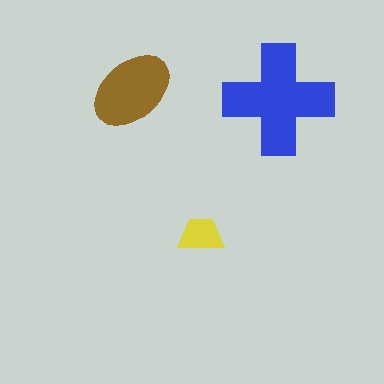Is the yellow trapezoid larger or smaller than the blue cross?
Smaller.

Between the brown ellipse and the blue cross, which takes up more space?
The blue cross.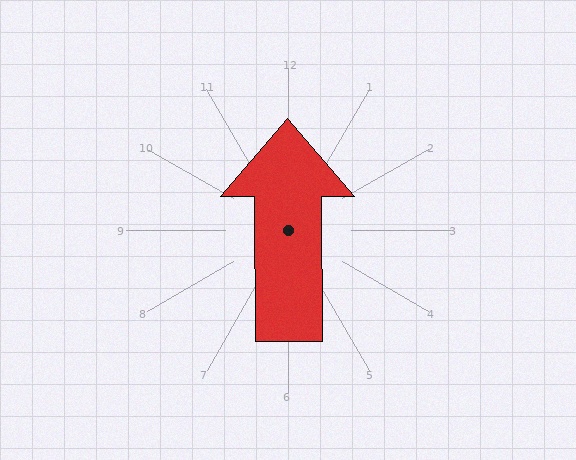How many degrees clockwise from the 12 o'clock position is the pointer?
Approximately 360 degrees.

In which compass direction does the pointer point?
North.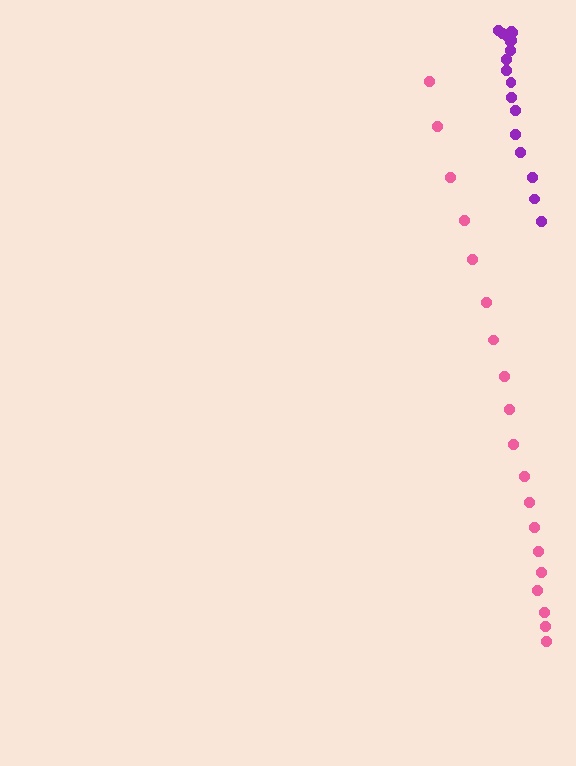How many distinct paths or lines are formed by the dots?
There are 2 distinct paths.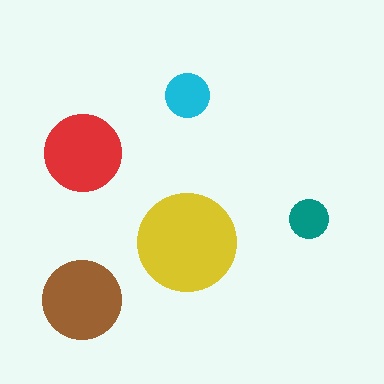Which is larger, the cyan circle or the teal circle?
The cyan one.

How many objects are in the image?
There are 5 objects in the image.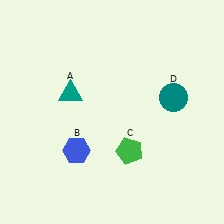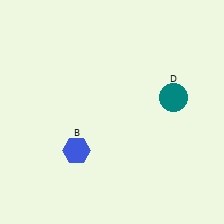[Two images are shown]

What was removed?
The teal triangle (A), the green pentagon (C) were removed in Image 2.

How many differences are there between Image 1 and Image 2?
There are 2 differences between the two images.